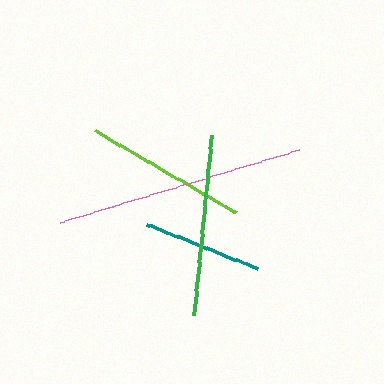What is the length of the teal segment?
The teal segment is approximately 119 pixels long.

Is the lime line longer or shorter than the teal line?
The lime line is longer than the teal line.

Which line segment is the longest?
The pink line is the longest at approximately 249 pixels.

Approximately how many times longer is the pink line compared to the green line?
The pink line is approximately 1.4 times the length of the green line.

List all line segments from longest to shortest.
From longest to shortest: pink, green, lime, teal.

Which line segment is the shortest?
The teal line is the shortest at approximately 119 pixels.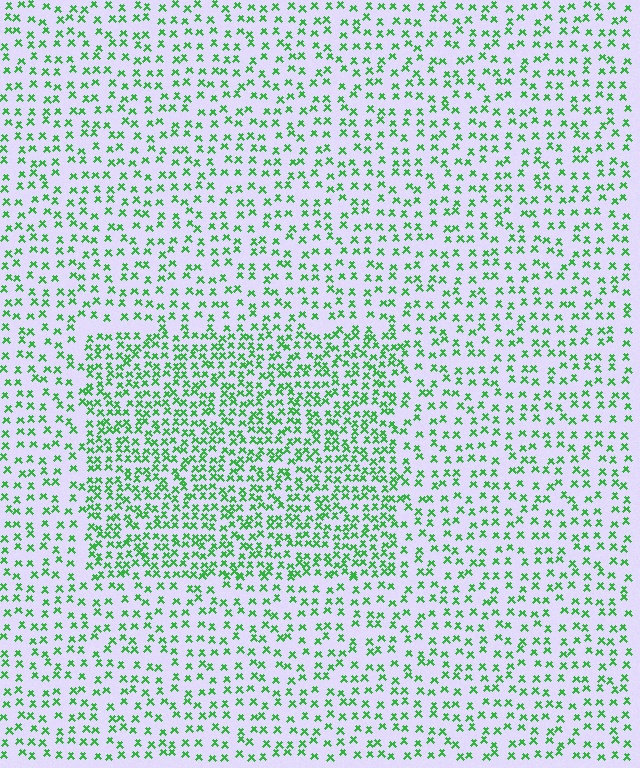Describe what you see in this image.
The image contains small green elements arranged at two different densities. A rectangle-shaped region is visible where the elements are more densely packed than the surrounding area.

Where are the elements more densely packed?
The elements are more densely packed inside the rectangle boundary.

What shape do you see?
I see a rectangle.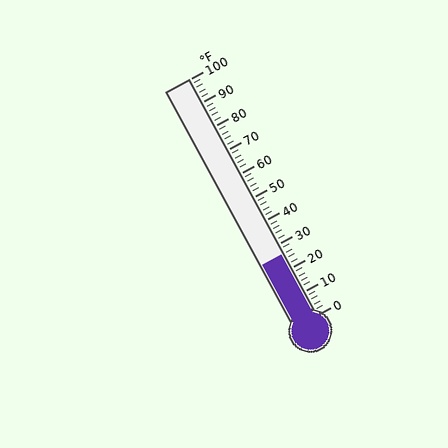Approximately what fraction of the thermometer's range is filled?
The thermometer is filled to approximately 25% of its range.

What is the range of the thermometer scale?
The thermometer scale ranges from 0°F to 100°F.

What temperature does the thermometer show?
The thermometer shows approximately 26°F.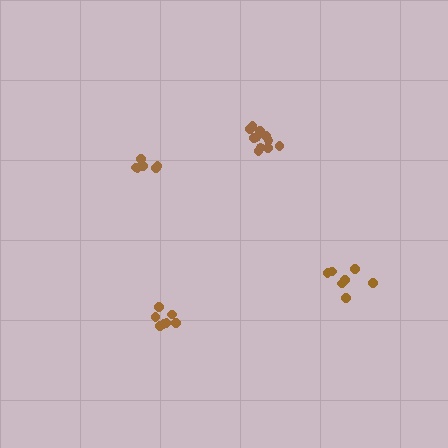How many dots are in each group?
Group 1: 7 dots, Group 2: 7 dots, Group 3: 11 dots, Group 4: 6 dots (31 total).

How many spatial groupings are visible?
There are 4 spatial groupings.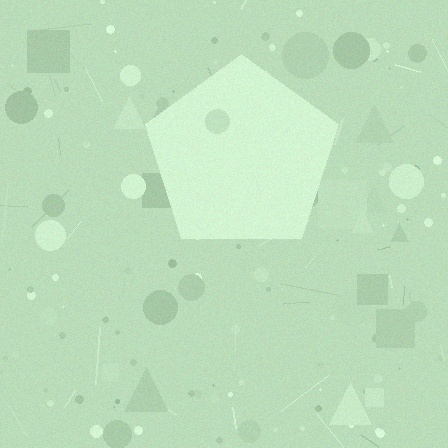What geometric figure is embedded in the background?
A pentagon is embedded in the background.